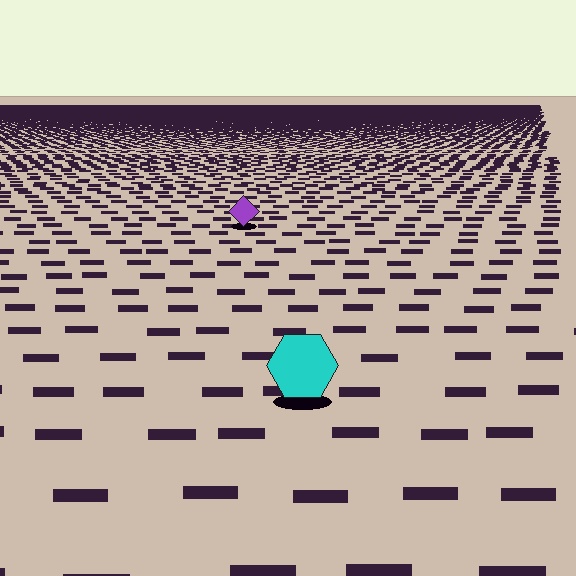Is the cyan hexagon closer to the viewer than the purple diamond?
Yes. The cyan hexagon is closer — you can tell from the texture gradient: the ground texture is coarser near it.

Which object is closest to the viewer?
The cyan hexagon is closest. The texture marks near it are larger and more spread out.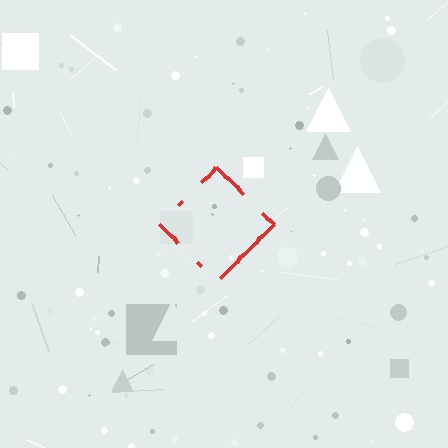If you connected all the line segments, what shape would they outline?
They would outline a diamond.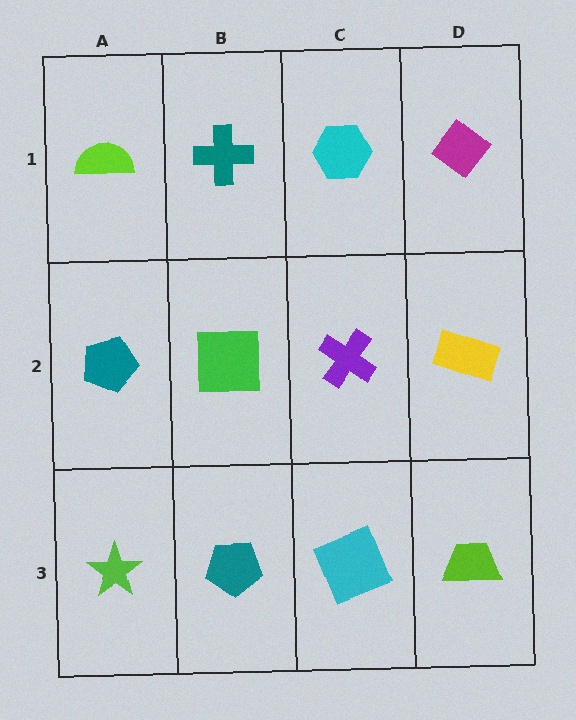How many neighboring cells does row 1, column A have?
2.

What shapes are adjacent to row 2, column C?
A cyan hexagon (row 1, column C), a cyan square (row 3, column C), a green square (row 2, column B), a yellow rectangle (row 2, column D).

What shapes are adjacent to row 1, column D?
A yellow rectangle (row 2, column D), a cyan hexagon (row 1, column C).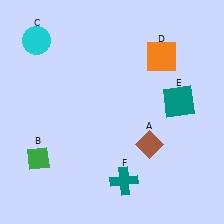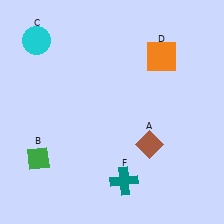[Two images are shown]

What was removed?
The teal square (E) was removed in Image 2.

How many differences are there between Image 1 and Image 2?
There is 1 difference between the two images.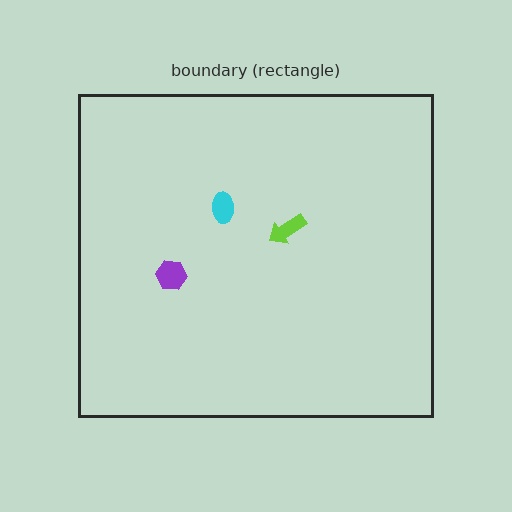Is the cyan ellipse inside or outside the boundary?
Inside.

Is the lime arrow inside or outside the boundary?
Inside.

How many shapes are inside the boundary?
3 inside, 0 outside.